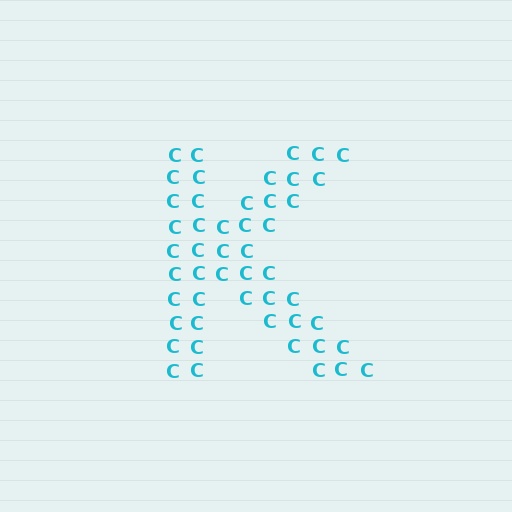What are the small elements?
The small elements are letter C's.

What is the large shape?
The large shape is the letter K.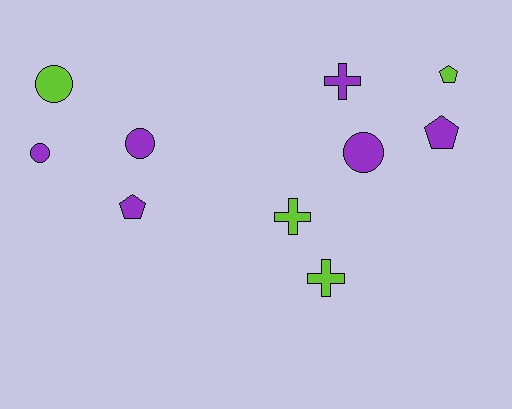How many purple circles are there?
There are 3 purple circles.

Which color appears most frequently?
Purple, with 6 objects.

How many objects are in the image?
There are 10 objects.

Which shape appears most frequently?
Circle, with 4 objects.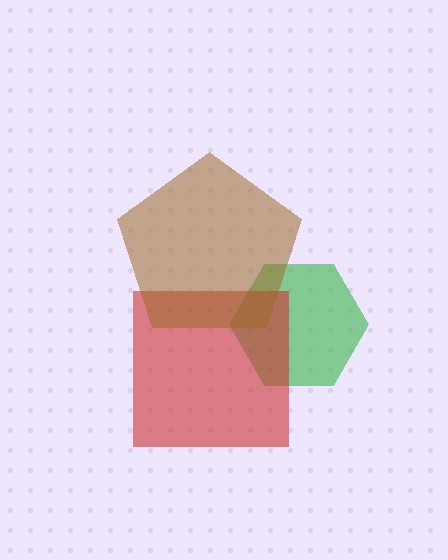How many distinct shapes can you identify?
There are 3 distinct shapes: a green hexagon, a red square, a brown pentagon.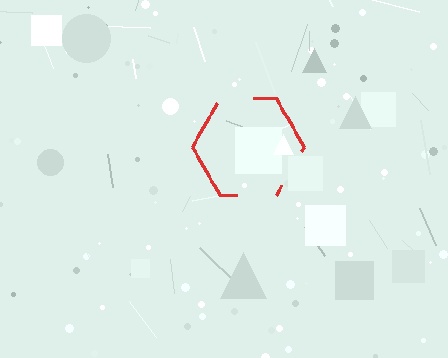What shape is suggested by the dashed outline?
The dashed outline suggests a hexagon.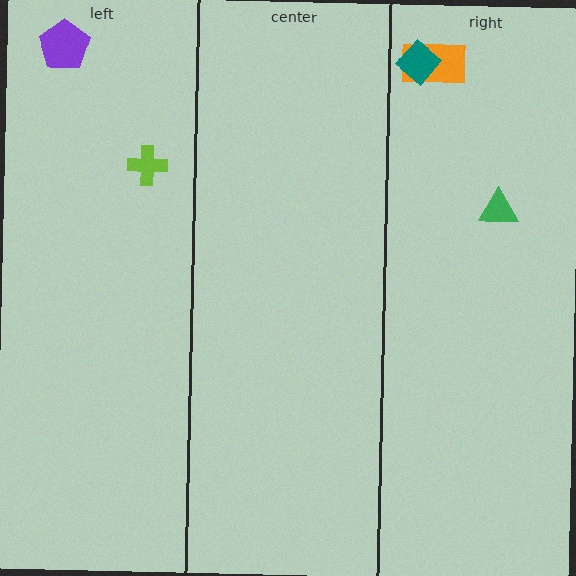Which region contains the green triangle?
The right region.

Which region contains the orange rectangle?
The right region.